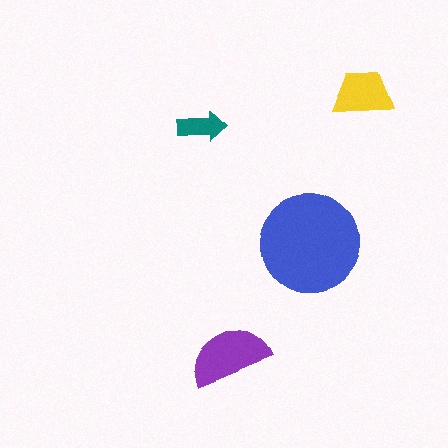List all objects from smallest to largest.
The teal arrow, the yellow trapezoid, the purple semicircle, the blue circle.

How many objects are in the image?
There are 4 objects in the image.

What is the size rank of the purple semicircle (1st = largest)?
2nd.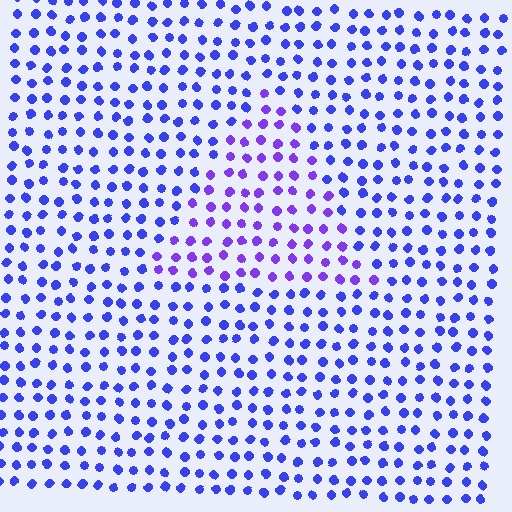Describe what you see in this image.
The image is filled with small blue elements in a uniform arrangement. A triangle-shaped region is visible where the elements are tinted to a slightly different hue, forming a subtle color boundary.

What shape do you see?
I see a triangle.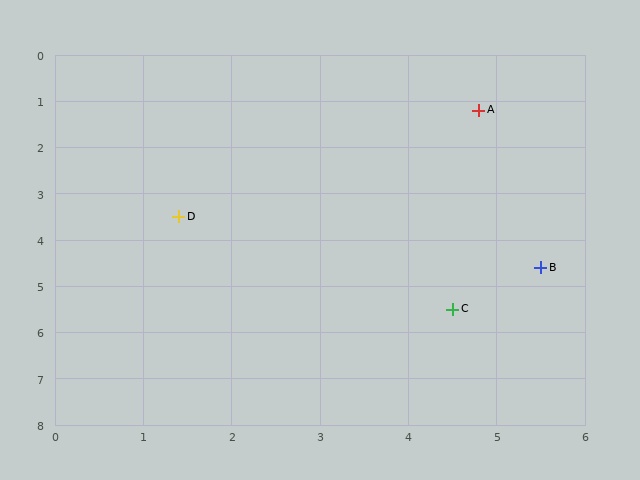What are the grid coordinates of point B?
Point B is at approximately (5.5, 4.6).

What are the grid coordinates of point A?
Point A is at approximately (4.8, 1.2).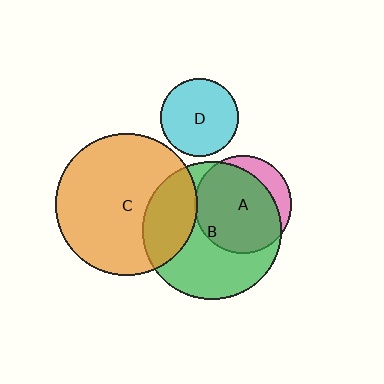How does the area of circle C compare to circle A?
Approximately 2.1 times.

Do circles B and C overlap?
Yes.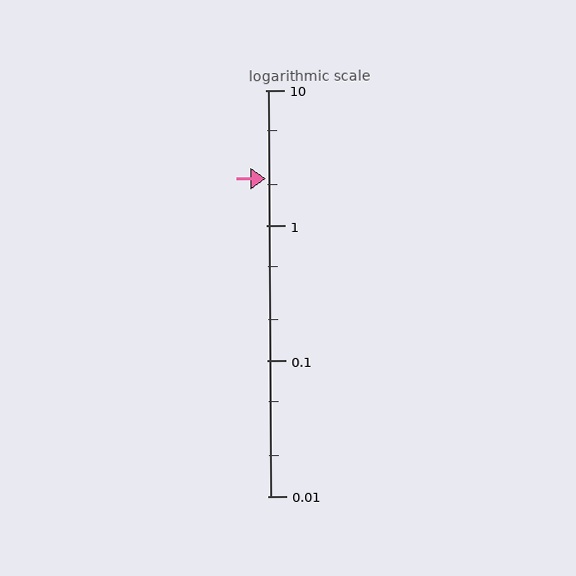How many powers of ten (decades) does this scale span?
The scale spans 3 decades, from 0.01 to 10.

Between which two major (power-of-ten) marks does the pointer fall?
The pointer is between 1 and 10.